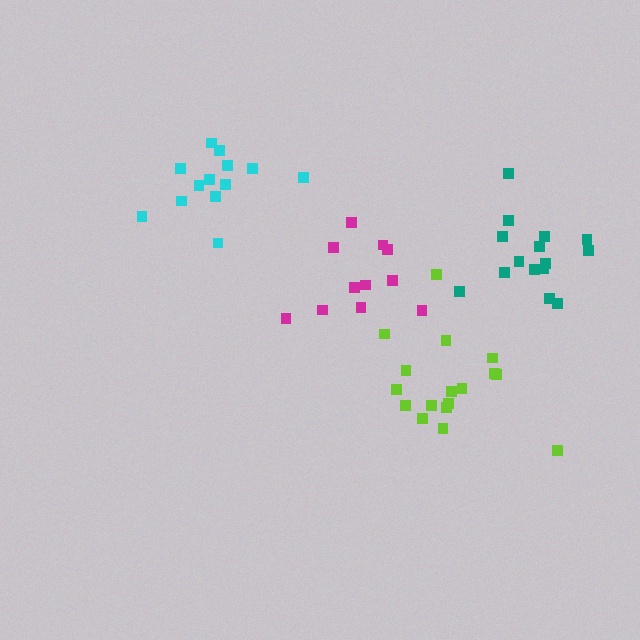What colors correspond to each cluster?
The clusters are colored: teal, magenta, cyan, lime.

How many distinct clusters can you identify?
There are 4 distinct clusters.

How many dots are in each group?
Group 1: 15 dots, Group 2: 11 dots, Group 3: 14 dots, Group 4: 17 dots (57 total).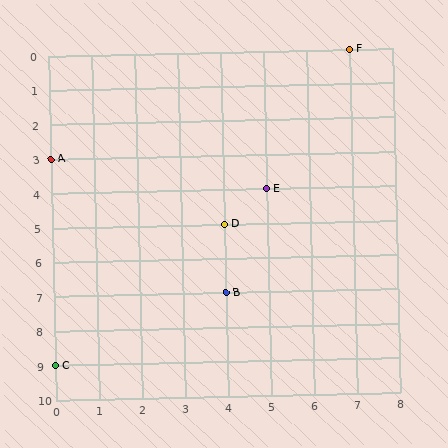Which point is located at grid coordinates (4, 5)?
Point D is at (4, 5).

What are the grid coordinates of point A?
Point A is at grid coordinates (0, 3).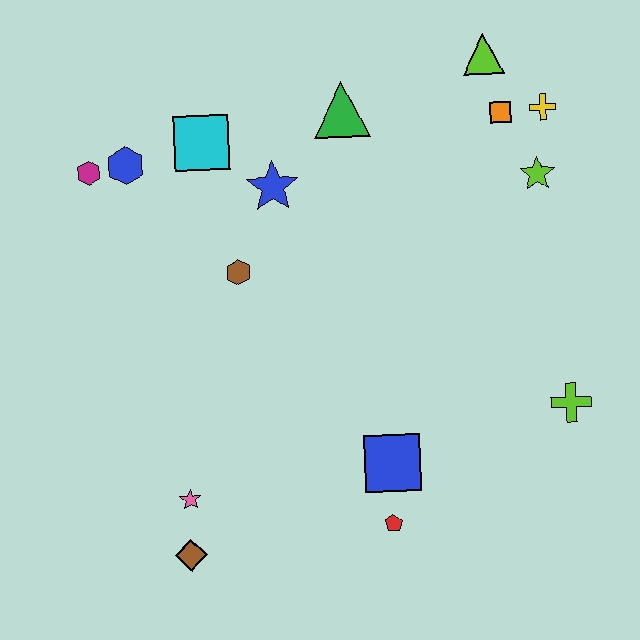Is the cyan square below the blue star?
No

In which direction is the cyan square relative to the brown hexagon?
The cyan square is above the brown hexagon.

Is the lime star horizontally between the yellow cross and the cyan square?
Yes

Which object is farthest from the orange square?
The brown diamond is farthest from the orange square.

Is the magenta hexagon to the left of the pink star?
Yes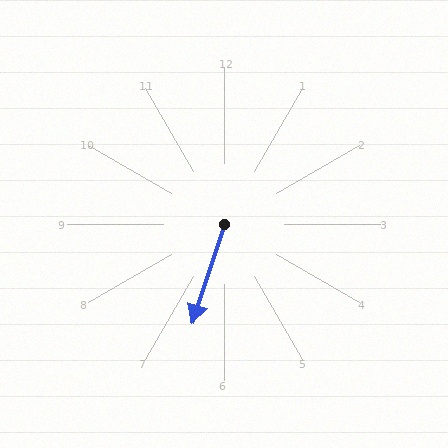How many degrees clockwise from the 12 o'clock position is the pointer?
Approximately 198 degrees.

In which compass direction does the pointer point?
South.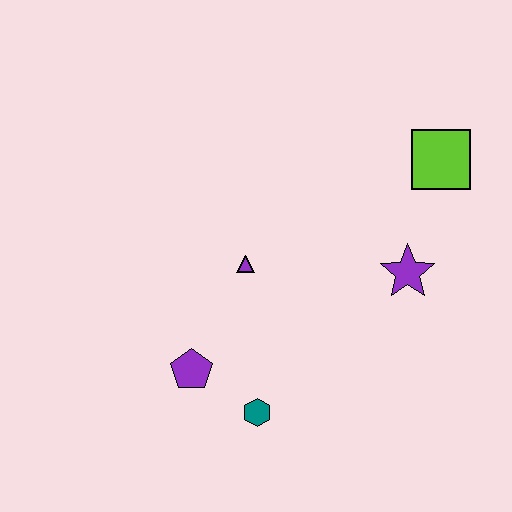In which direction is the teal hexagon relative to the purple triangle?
The teal hexagon is below the purple triangle.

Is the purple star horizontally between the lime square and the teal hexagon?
Yes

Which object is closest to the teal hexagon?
The purple pentagon is closest to the teal hexagon.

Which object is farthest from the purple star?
The purple pentagon is farthest from the purple star.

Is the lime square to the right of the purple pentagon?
Yes